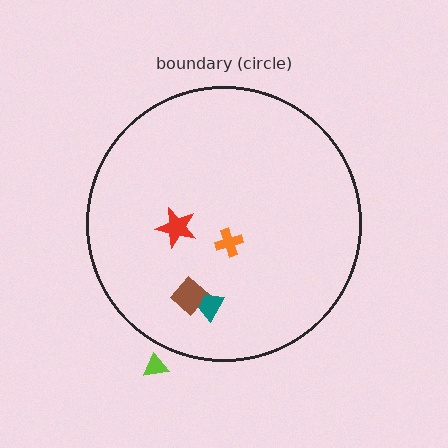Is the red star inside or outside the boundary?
Inside.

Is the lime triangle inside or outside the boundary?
Outside.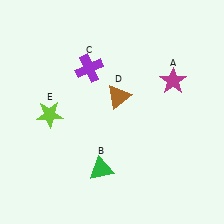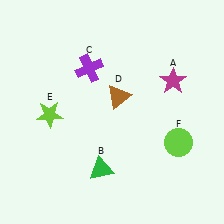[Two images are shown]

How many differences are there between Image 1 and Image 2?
There is 1 difference between the two images.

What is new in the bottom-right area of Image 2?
A lime circle (F) was added in the bottom-right area of Image 2.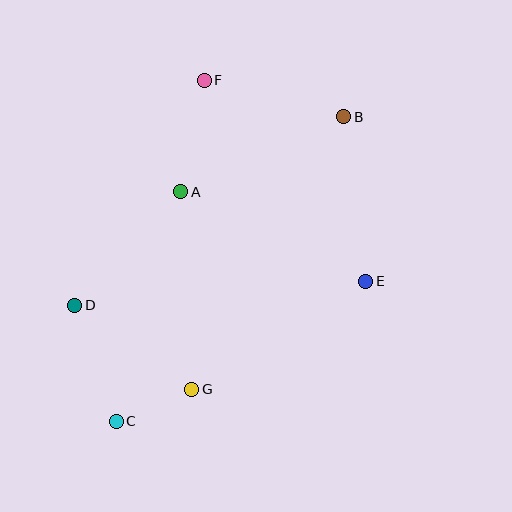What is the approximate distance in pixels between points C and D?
The distance between C and D is approximately 123 pixels.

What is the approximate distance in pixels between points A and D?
The distance between A and D is approximately 155 pixels.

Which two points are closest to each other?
Points C and G are closest to each other.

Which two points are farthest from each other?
Points B and C are farthest from each other.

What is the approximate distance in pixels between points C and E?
The distance between C and E is approximately 286 pixels.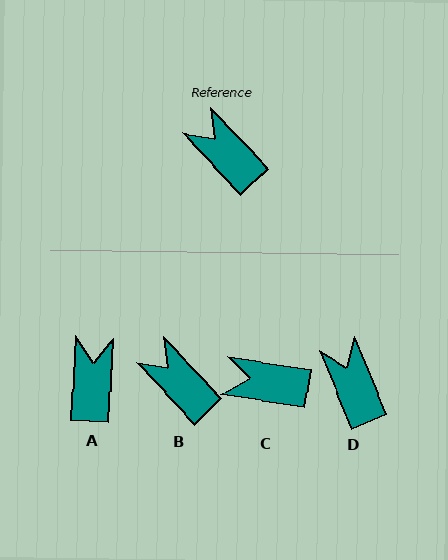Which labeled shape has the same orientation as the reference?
B.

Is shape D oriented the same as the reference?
No, it is off by about 21 degrees.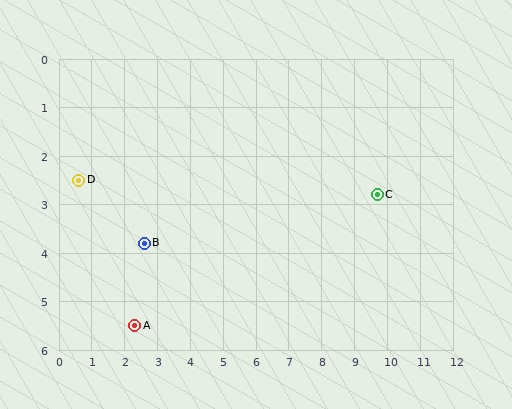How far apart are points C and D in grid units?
Points C and D are about 9.1 grid units apart.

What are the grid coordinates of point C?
Point C is at approximately (9.7, 2.8).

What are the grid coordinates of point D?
Point D is at approximately (0.6, 2.5).